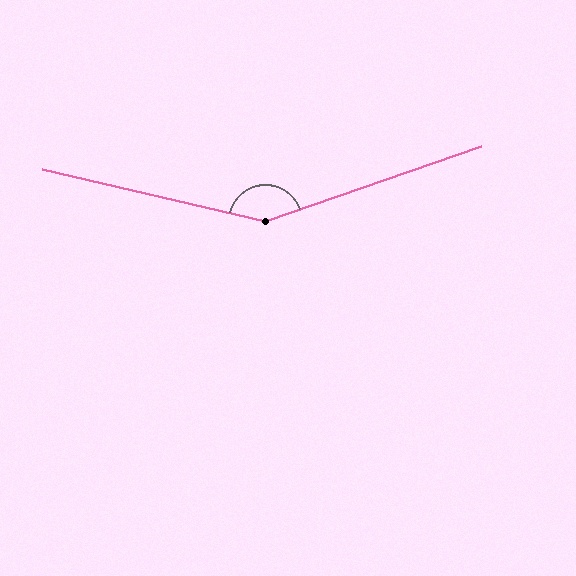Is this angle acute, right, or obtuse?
It is obtuse.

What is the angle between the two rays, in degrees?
Approximately 148 degrees.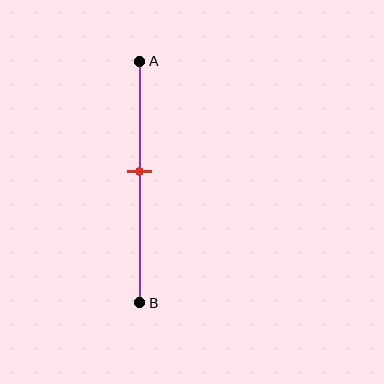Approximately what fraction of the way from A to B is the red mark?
The red mark is approximately 45% of the way from A to B.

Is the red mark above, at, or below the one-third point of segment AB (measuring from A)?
The red mark is below the one-third point of segment AB.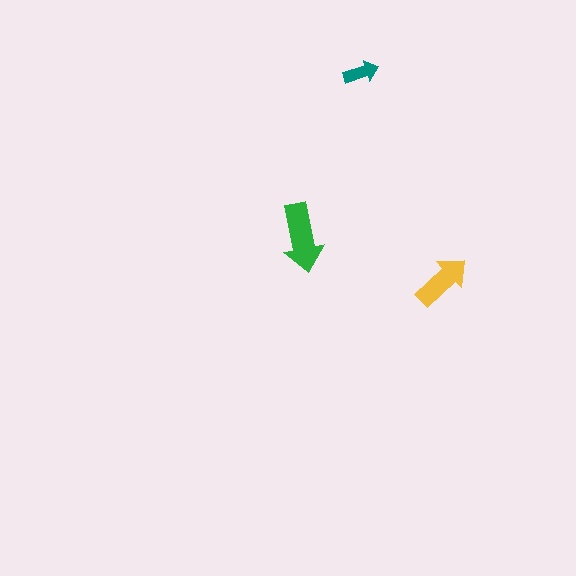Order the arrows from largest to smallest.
the green one, the yellow one, the teal one.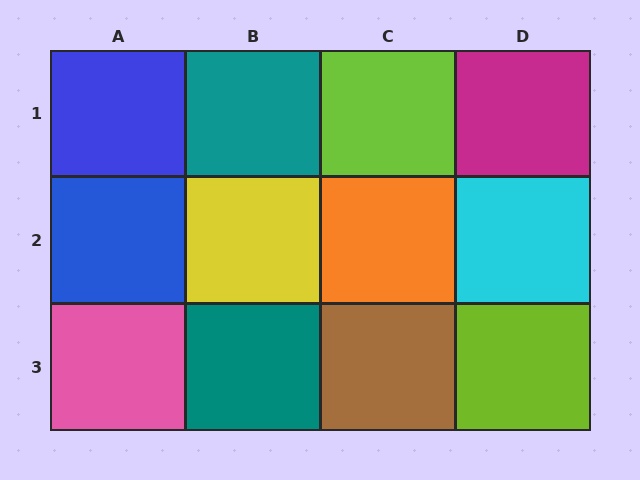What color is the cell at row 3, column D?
Lime.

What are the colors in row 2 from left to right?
Blue, yellow, orange, cyan.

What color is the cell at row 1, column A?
Blue.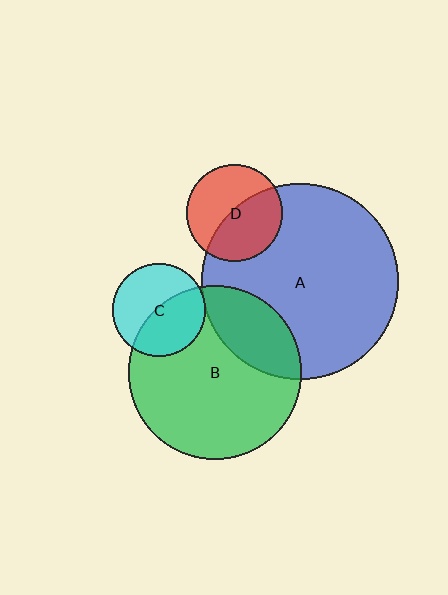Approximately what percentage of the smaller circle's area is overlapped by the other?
Approximately 5%.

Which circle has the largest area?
Circle A (blue).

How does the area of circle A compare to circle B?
Approximately 1.3 times.